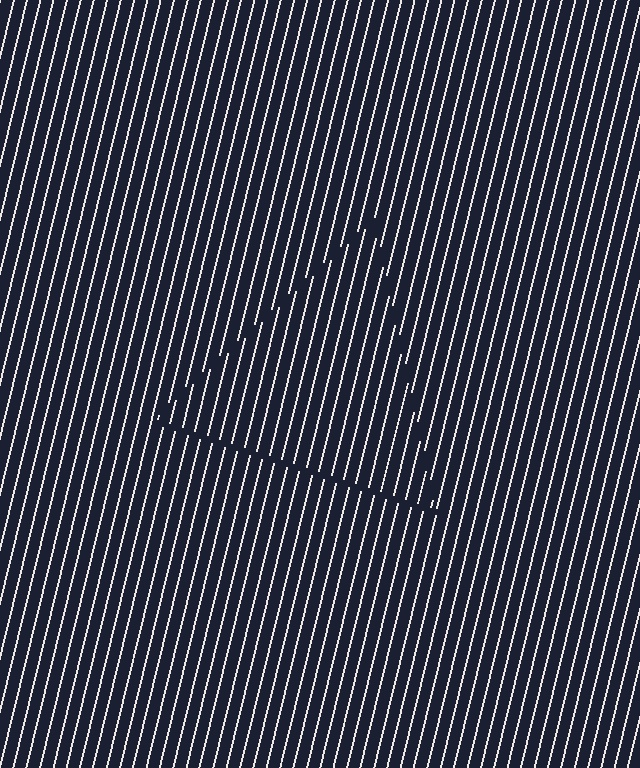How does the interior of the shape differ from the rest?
The interior of the shape contains the same grating, shifted by half a period — the contour is defined by the phase discontinuity where line-ends from the inner and outer gratings abut.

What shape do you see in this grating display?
An illusory triangle. The interior of the shape contains the same grating, shifted by half a period — the contour is defined by the phase discontinuity where line-ends from the inner and outer gratings abut.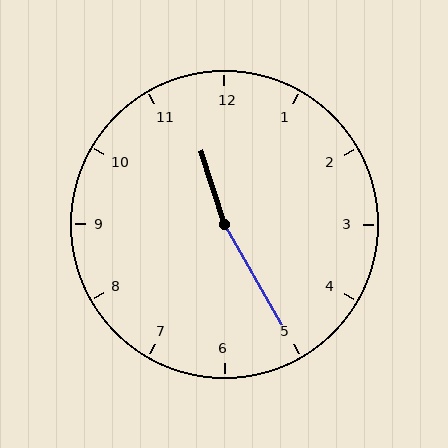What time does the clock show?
11:25.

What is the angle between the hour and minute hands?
Approximately 168 degrees.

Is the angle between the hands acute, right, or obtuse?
It is obtuse.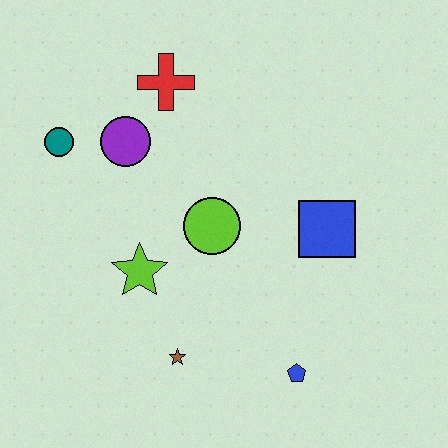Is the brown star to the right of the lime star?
Yes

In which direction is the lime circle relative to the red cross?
The lime circle is below the red cross.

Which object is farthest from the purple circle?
The blue pentagon is farthest from the purple circle.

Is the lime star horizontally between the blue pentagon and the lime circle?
No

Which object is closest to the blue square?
The lime circle is closest to the blue square.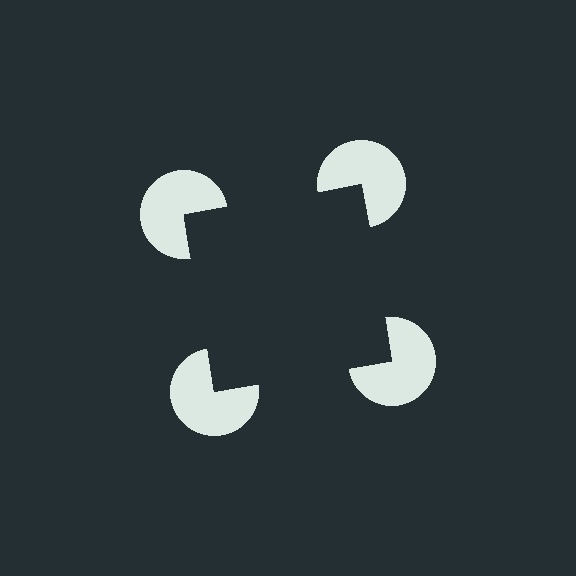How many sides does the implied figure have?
4 sides.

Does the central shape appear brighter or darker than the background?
It typically appears slightly darker than the background, even though no actual brightness change is drawn.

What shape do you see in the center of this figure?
An illusory square — its edges are inferred from the aligned wedge cuts in the pac-man discs, not physically drawn.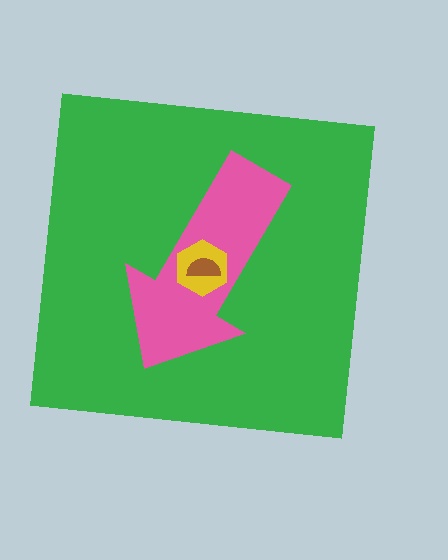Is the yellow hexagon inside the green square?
Yes.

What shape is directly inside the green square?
The pink arrow.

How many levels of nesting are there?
4.